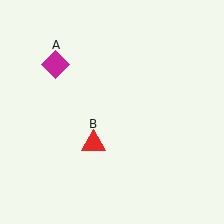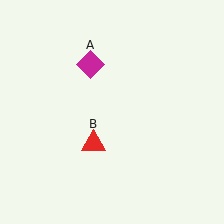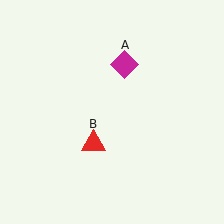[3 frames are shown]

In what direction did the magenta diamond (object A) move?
The magenta diamond (object A) moved right.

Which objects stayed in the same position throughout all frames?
Red triangle (object B) remained stationary.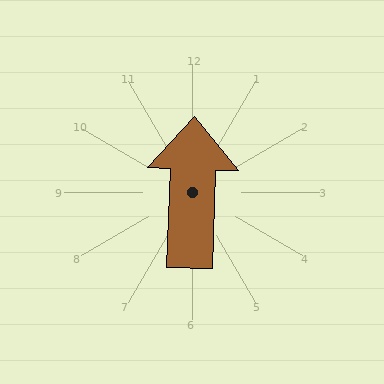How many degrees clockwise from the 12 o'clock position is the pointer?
Approximately 2 degrees.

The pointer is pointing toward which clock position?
Roughly 12 o'clock.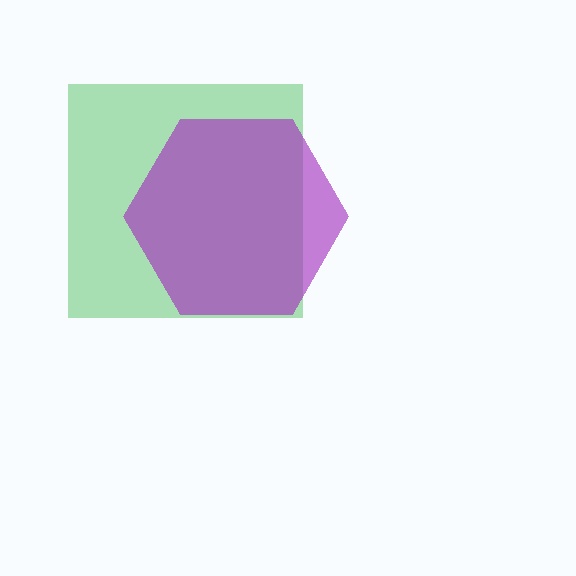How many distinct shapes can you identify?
There are 2 distinct shapes: a green square, a purple hexagon.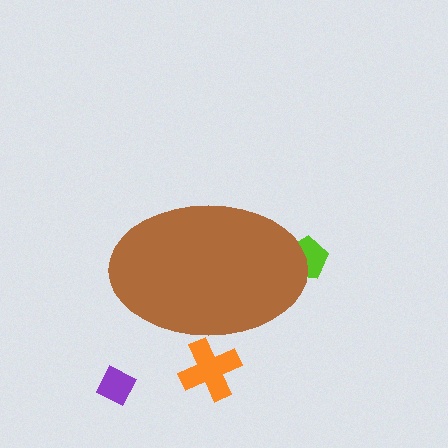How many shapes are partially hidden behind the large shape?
2 shapes are partially hidden.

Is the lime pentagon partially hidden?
Yes, the lime pentagon is partially hidden behind the brown ellipse.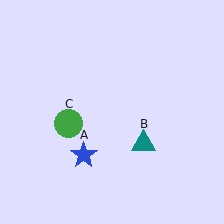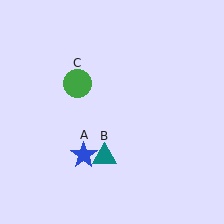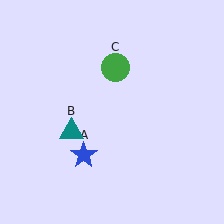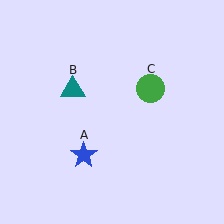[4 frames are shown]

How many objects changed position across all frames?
2 objects changed position: teal triangle (object B), green circle (object C).